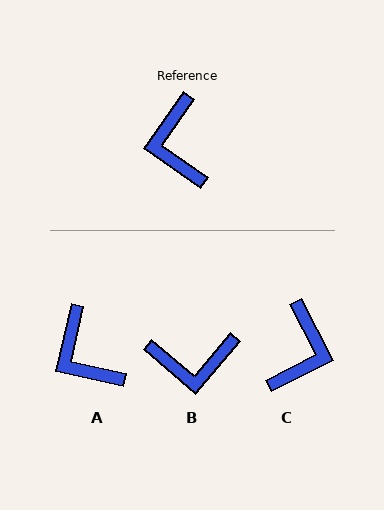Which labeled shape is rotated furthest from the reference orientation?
C, about 152 degrees away.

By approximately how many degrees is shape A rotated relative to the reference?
Approximately 22 degrees counter-clockwise.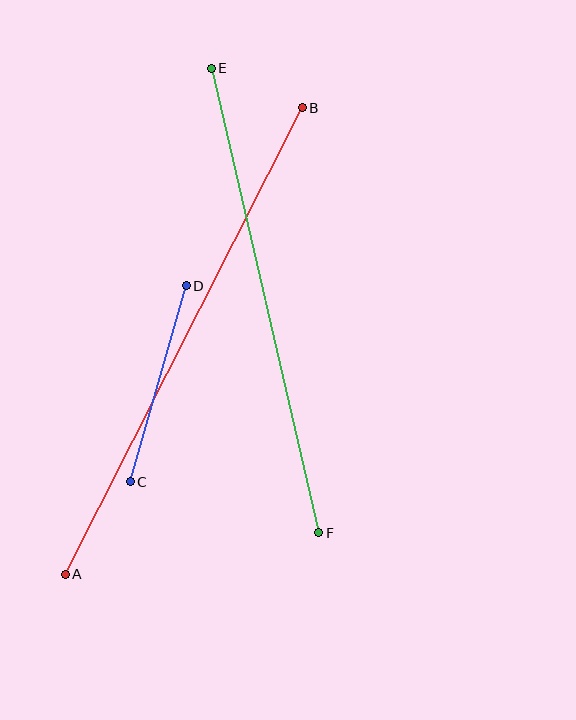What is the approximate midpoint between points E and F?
The midpoint is at approximately (265, 300) pixels.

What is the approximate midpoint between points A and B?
The midpoint is at approximately (184, 341) pixels.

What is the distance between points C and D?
The distance is approximately 204 pixels.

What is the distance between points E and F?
The distance is approximately 477 pixels.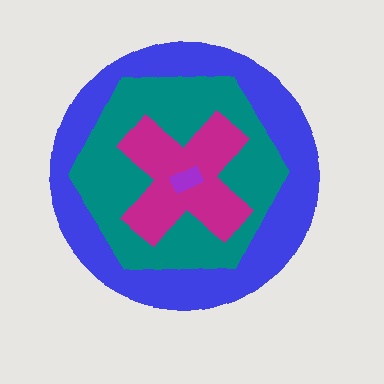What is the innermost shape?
The purple rectangle.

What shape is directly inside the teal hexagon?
The magenta cross.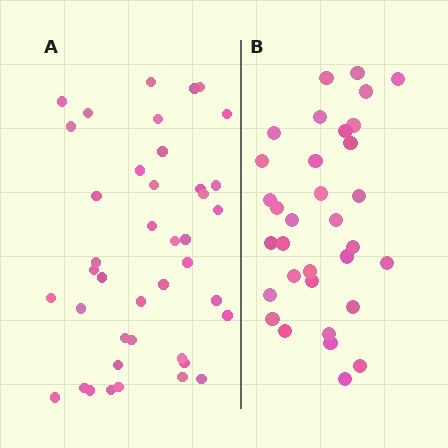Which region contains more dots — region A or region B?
Region A (the left region) has more dots.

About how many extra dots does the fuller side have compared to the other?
Region A has roughly 8 or so more dots than region B.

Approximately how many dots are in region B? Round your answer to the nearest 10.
About 30 dots. (The exact count is 33, which rounds to 30.)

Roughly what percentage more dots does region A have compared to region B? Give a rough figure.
About 25% more.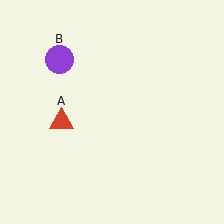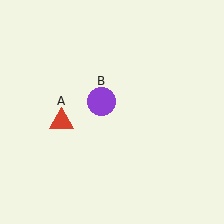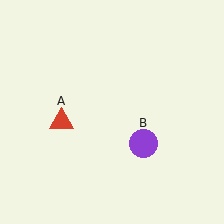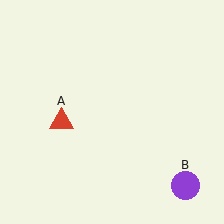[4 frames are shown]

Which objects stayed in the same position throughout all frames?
Red triangle (object A) remained stationary.